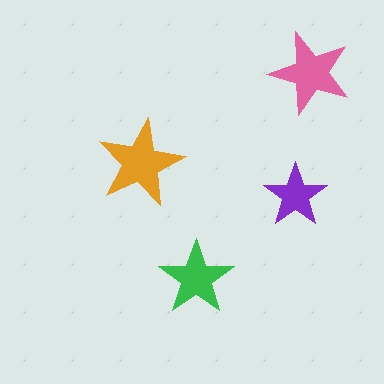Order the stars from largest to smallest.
the orange one, the pink one, the green one, the purple one.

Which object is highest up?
The pink star is topmost.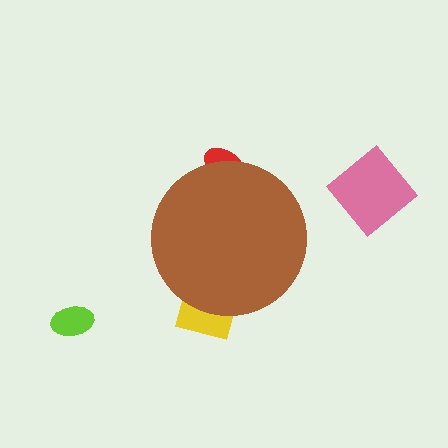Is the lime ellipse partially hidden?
No, the lime ellipse is fully visible.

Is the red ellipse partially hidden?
Yes, the red ellipse is partially hidden behind the brown circle.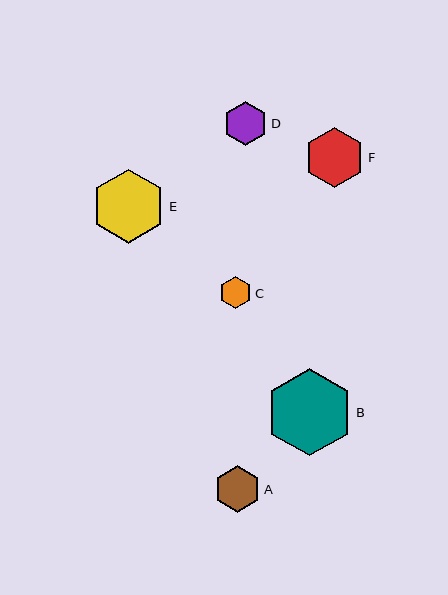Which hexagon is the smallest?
Hexagon C is the smallest with a size of approximately 33 pixels.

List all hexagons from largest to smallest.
From largest to smallest: B, E, F, A, D, C.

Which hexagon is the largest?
Hexagon B is the largest with a size of approximately 87 pixels.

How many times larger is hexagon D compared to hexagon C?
Hexagon D is approximately 1.3 times the size of hexagon C.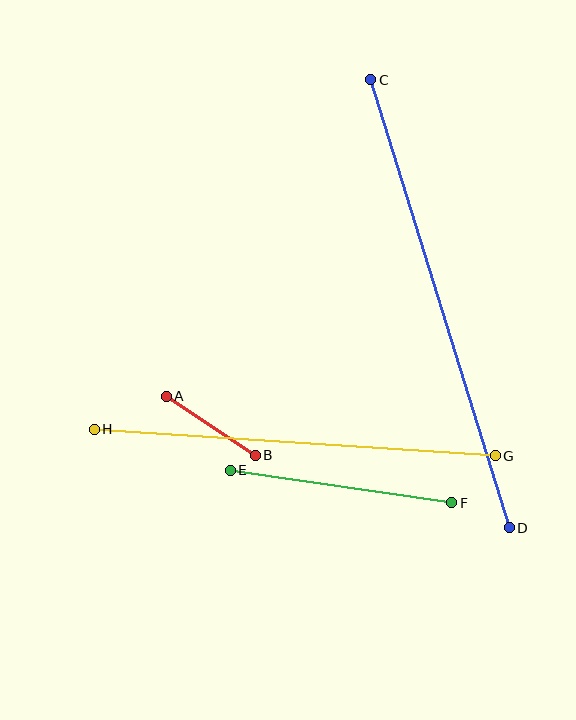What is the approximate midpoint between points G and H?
The midpoint is at approximately (295, 443) pixels.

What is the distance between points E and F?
The distance is approximately 224 pixels.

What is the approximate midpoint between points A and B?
The midpoint is at approximately (211, 426) pixels.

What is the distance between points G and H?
The distance is approximately 402 pixels.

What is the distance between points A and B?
The distance is approximately 107 pixels.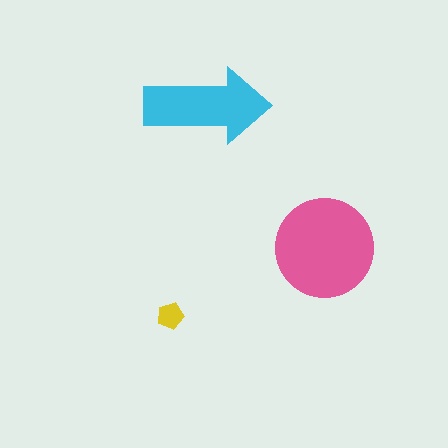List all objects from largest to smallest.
The pink circle, the cyan arrow, the yellow pentagon.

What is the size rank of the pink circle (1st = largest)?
1st.